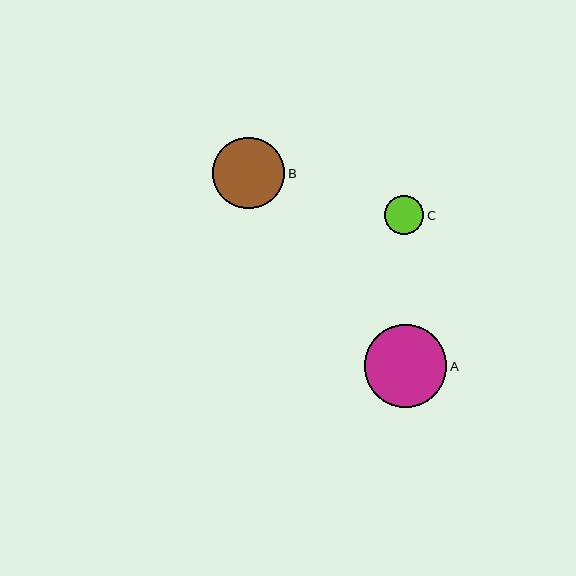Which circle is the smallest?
Circle C is the smallest with a size of approximately 39 pixels.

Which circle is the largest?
Circle A is the largest with a size of approximately 83 pixels.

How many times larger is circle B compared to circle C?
Circle B is approximately 1.8 times the size of circle C.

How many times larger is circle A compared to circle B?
Circle A is approximately 1.2 times the size of circle B.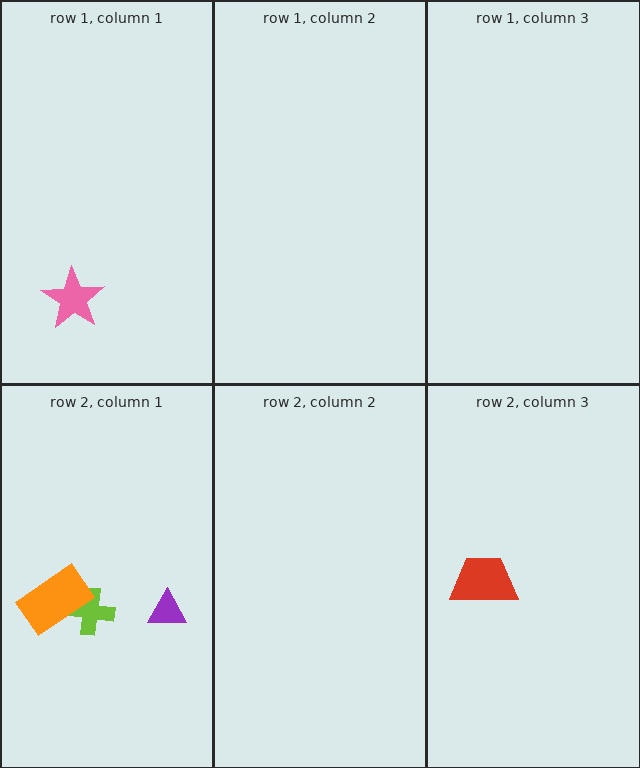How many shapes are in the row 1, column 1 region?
1.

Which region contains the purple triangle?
The row 2, column 1 region.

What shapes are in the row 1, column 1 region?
The pink star.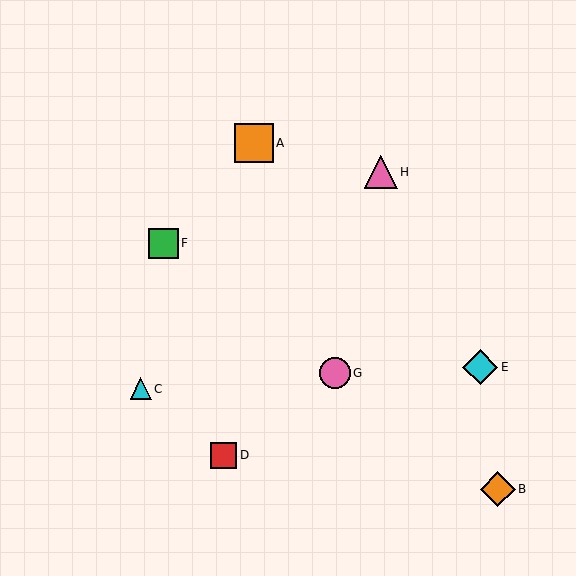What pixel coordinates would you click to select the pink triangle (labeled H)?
Click at (381, 172) to select the pink triangle H.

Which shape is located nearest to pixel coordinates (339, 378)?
The pink circle (labeled G) at (335, 373) is nearest to that location.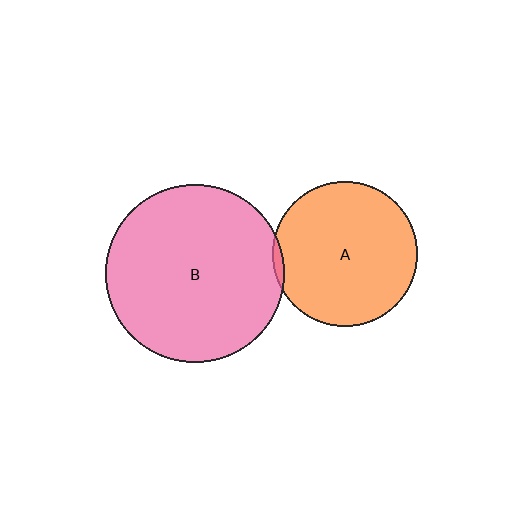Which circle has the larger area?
Circle B (pink).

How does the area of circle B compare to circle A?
Approximately 1.5 times.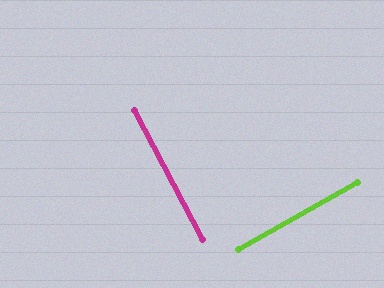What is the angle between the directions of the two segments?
Approximately 88 degrees.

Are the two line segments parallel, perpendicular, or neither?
Perpendicular — they meet at approximately 88°.